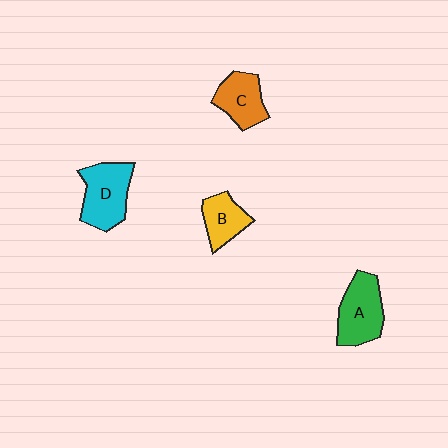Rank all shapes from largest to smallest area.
From largest to smallest: D (cyan), A (green), C (orange), B (yellow).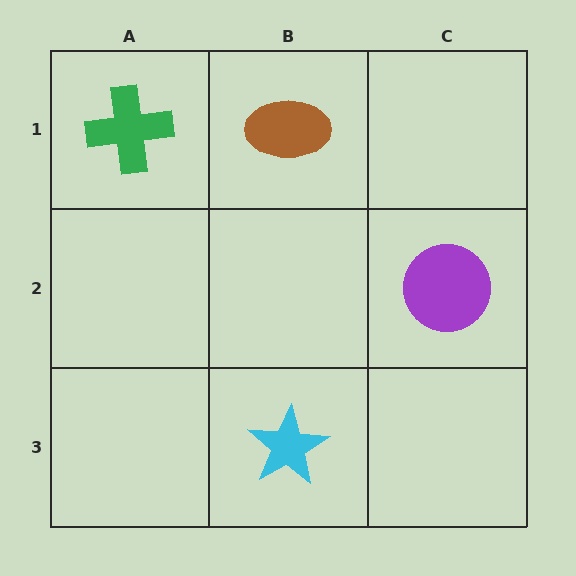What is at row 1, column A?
A green cross.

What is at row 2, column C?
A purple circle.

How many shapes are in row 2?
1 shape.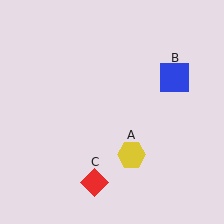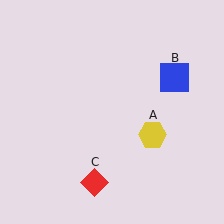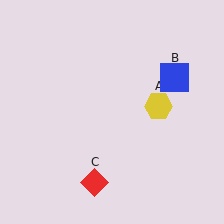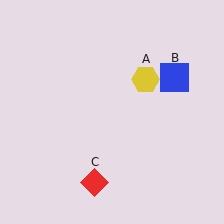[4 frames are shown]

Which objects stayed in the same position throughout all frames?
Blue square (object B) and red diamond (object C) remained stationary.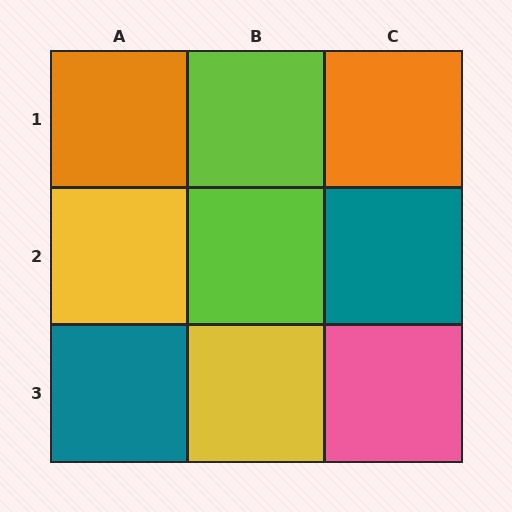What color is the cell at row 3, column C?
Pink.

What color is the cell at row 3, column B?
Yellow.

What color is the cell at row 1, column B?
Lime.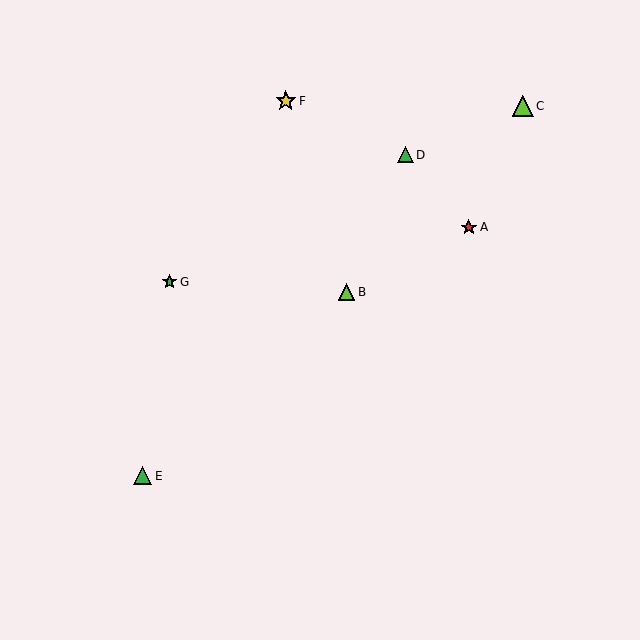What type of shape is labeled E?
Shape E is a green triangle.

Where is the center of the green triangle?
The center of the green triangle is at (406, 155).